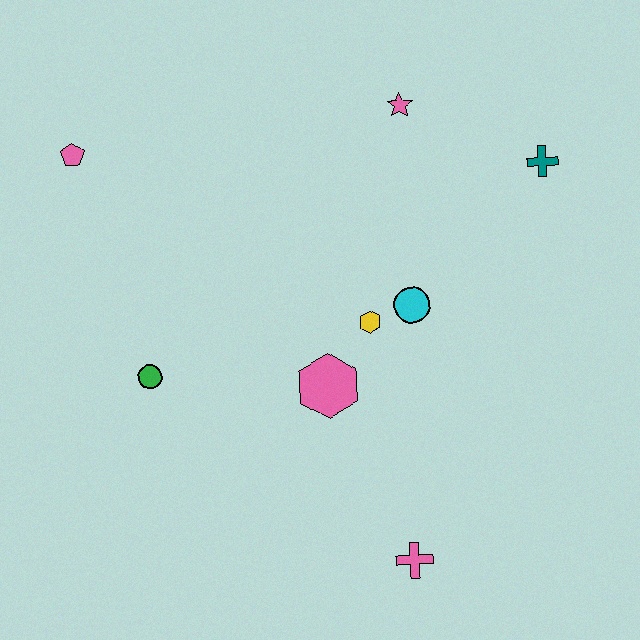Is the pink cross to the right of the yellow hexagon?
Yes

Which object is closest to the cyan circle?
The yellow hexagon is closest to the cyan circle.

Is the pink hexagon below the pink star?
Yes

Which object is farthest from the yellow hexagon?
The pink pentagon is farthest from the yellow hexagon.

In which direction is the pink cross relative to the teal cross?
The pink cross is below the teal cross.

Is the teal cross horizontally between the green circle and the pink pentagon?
No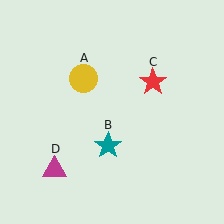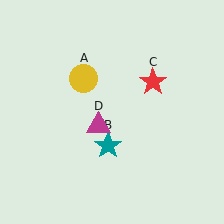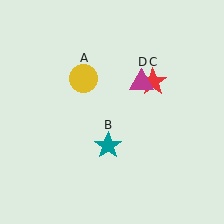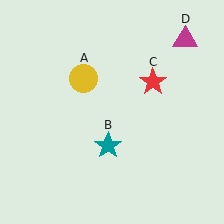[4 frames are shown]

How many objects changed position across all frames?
1 object changed position: magenta triangle (object D).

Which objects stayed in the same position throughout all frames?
Yellow circle (object A) and teal star (object B) and red star (object C) remained stationary.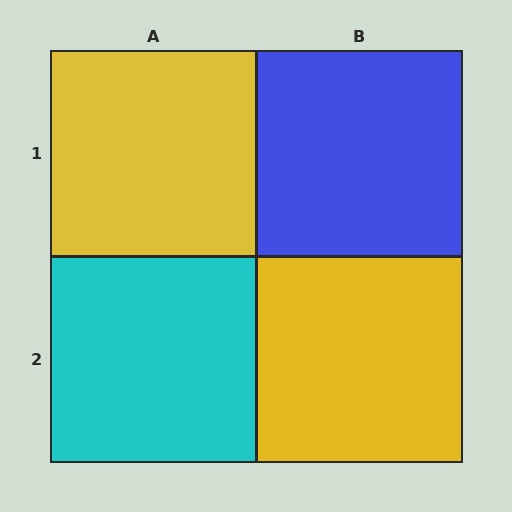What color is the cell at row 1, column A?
Yellow.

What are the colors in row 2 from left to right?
Cyan, yellow.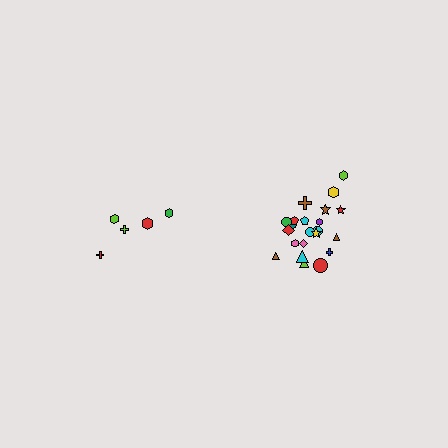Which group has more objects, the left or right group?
The right group.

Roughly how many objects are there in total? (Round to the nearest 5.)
Roughly 25 objects in total.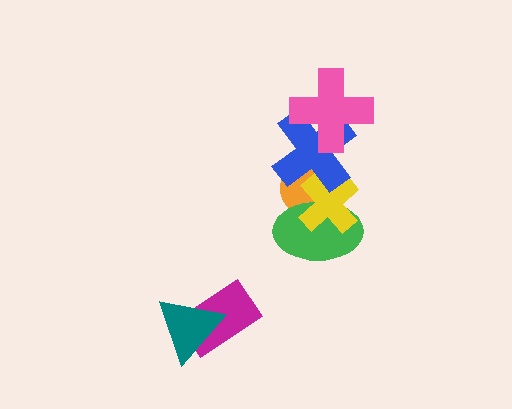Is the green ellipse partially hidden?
Yes, it is partially covered by another shape.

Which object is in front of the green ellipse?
The yellow cross is in front of the green ellipse.